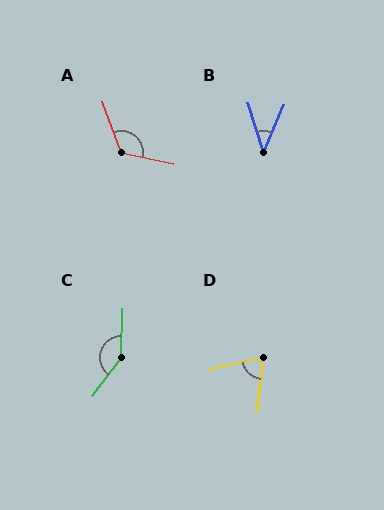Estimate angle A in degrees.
Approximately 122 degrees.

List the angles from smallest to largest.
B (40°), D (71°), A (122°), C (144°).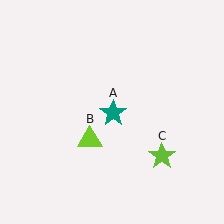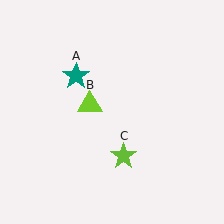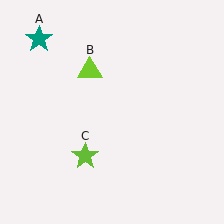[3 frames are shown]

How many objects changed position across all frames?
3 objects changed position: teal star (object A), lime triangle (object B), lime star (object C).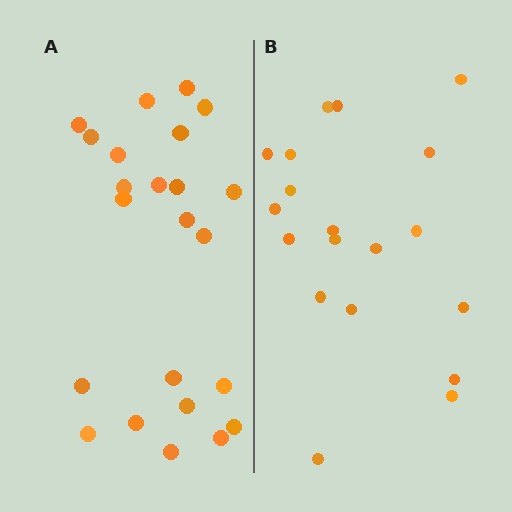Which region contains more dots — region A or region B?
Region A (the left region) has more dots.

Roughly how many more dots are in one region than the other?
Region A has about 4 more dots than region B.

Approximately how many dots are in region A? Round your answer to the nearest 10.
About 20 dots. (The exact count is 23, which rounds to 20.)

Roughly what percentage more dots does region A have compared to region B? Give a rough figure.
About 20% more.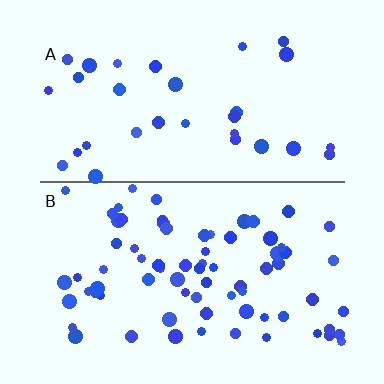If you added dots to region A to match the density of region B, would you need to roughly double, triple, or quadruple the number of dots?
Approximately double.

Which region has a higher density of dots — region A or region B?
B (the bottom).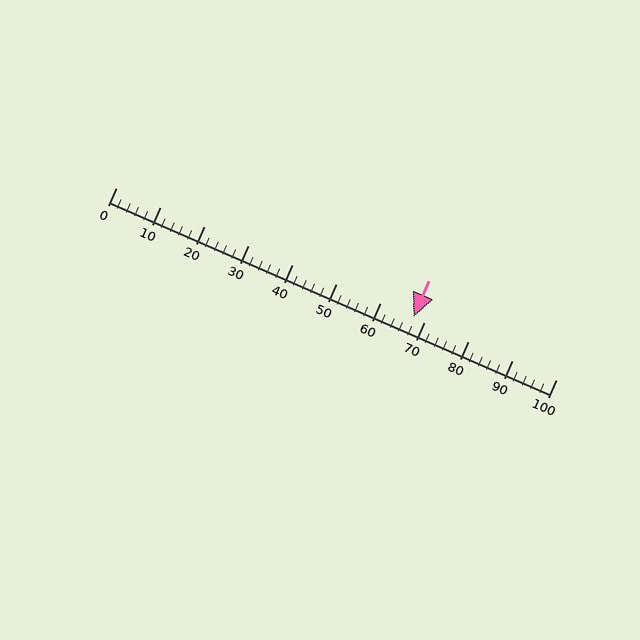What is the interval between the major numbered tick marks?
The major tick marks are spaced 10 units apart.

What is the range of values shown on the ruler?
The ruler shows values from 0 to 100.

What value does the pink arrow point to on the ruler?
The pink arrow points to approximately 68.